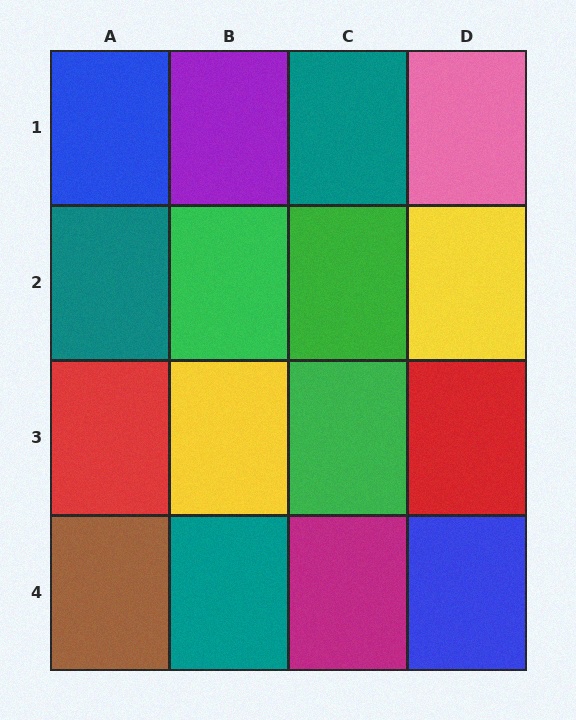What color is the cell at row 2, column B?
Green.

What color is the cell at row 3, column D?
Red.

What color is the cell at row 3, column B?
Yellow.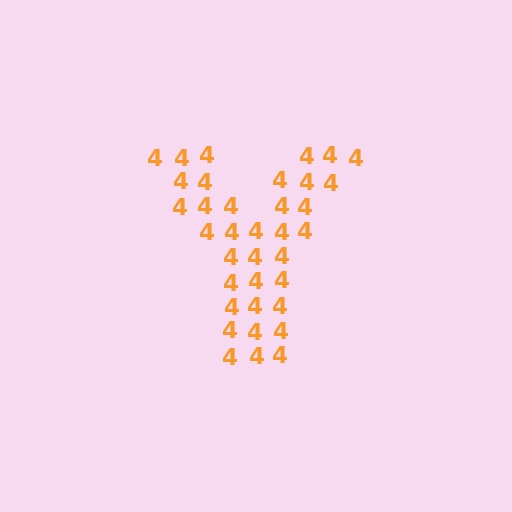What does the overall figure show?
The overall figure shows the letter Y.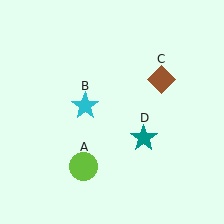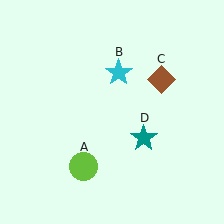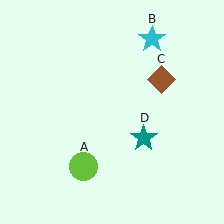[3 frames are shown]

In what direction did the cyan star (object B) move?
The cyan star (object B) moved up and to the right.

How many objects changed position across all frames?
1 object changed position: cyan star (object B).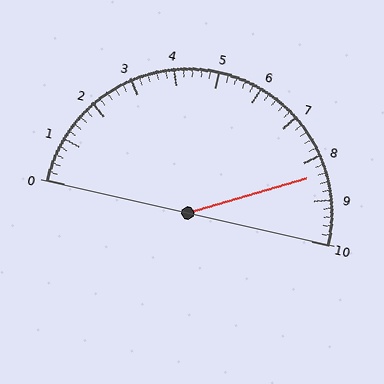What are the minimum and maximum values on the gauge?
The gauge ranges from 0 to 10.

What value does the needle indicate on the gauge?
The needle indicates approximately 8.4.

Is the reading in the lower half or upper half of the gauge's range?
The reading is in the upper half of the range (0 to 10).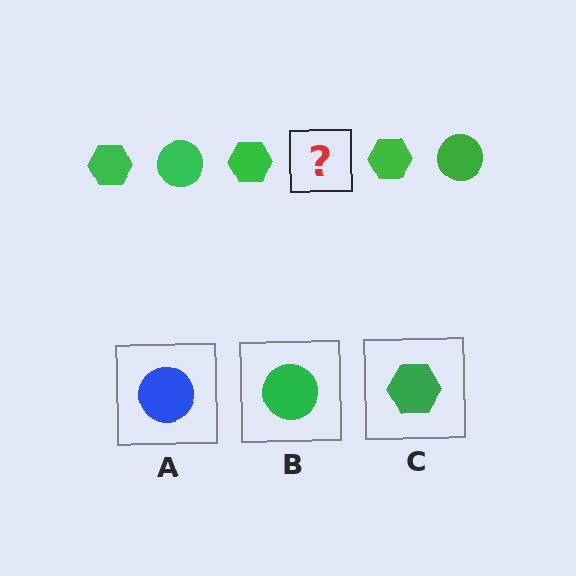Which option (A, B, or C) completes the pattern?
B.